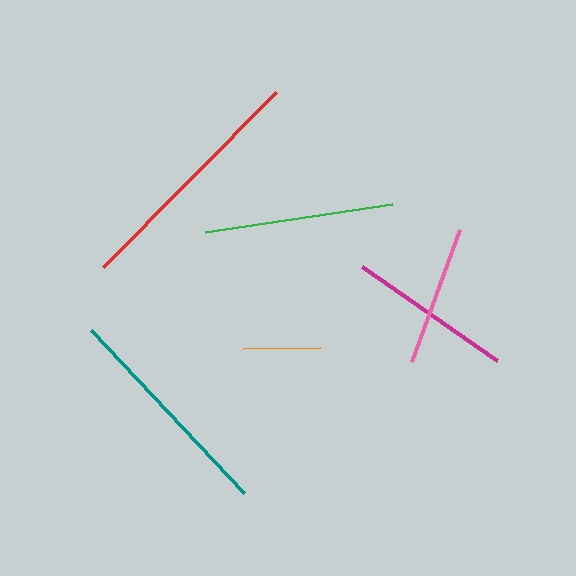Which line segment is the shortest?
The orange line is the shortest at approximately 77 pixels.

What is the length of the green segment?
The green segment is approximately 189 pixels long.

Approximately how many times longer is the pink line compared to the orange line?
The pink line is approximately 1.8 times the length of the orange line.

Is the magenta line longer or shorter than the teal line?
The teal line is longer than the magenta line.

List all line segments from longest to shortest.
From longest to shortest: red, teal, green, magenta, pink, orange.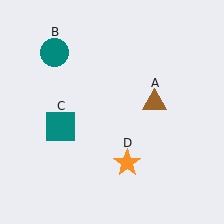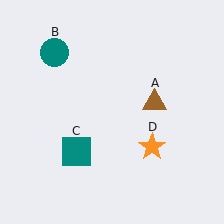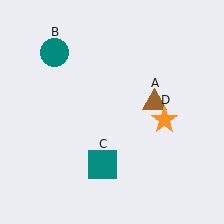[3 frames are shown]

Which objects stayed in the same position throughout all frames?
Brown triangle (object A) and teal circle (object B) remained stationary.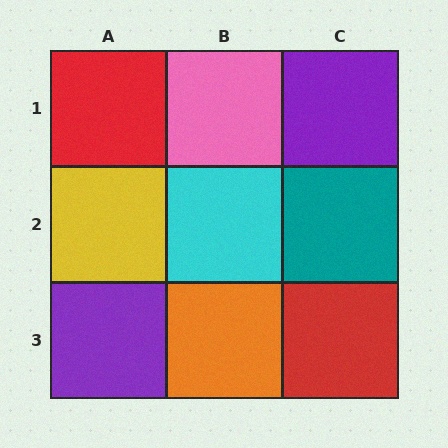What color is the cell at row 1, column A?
Red.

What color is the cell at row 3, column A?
Purple.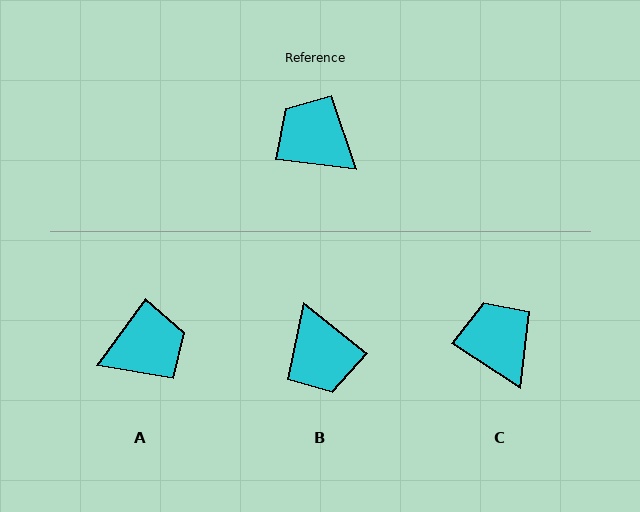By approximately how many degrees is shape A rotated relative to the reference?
Approximately 119 degrees clockwise.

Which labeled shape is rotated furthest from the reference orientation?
B, about 149 degrees away.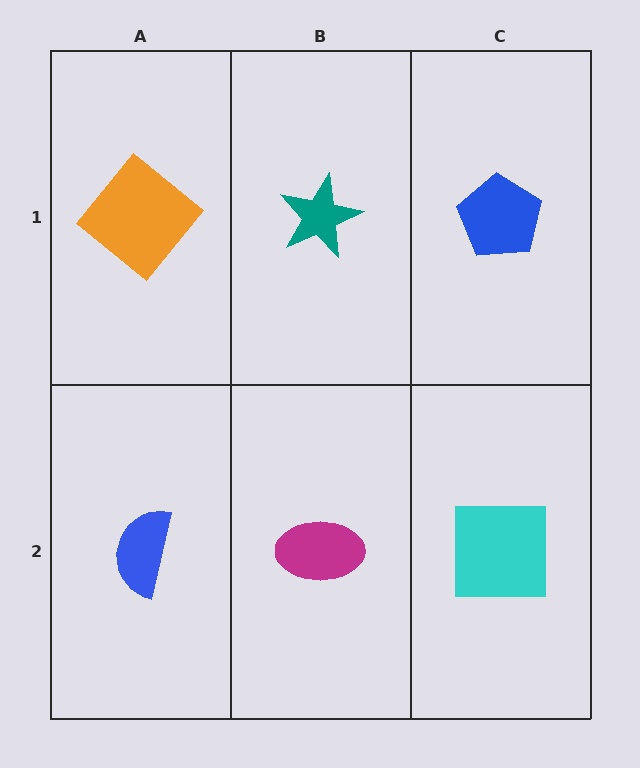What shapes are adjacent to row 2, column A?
An orange diamond (row 1, column A), a magenta ellipse (row 2, column B).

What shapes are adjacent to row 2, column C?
A blue pentagon (row 1, column C), a magenta ellipse (row 2, column B).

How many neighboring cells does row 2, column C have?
2.